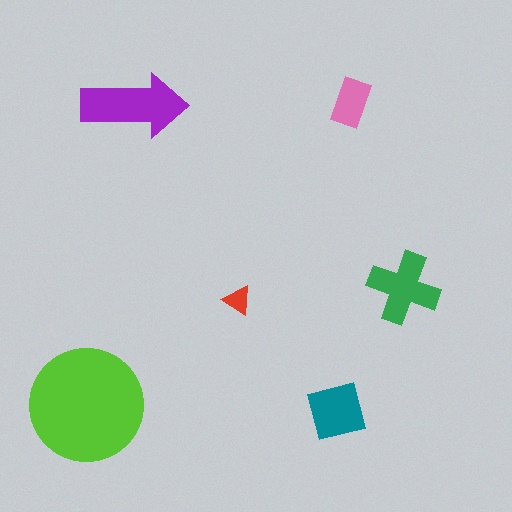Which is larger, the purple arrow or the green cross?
The purple arrow.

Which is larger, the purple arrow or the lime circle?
The lime circle.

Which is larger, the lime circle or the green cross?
The lime circle.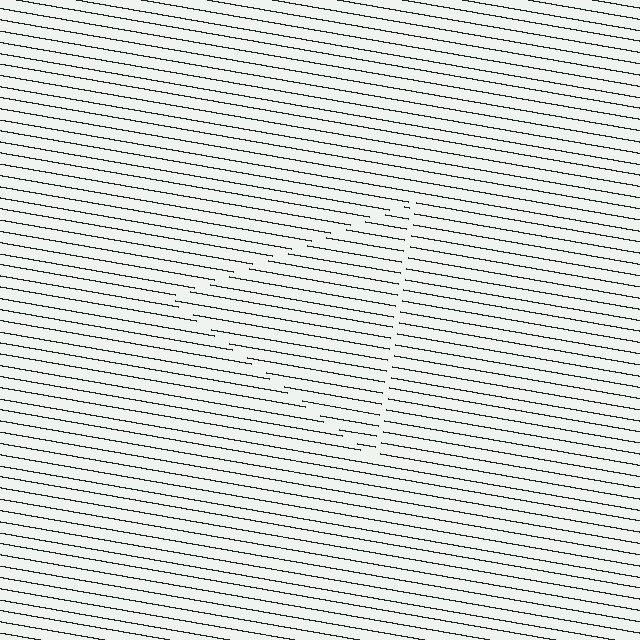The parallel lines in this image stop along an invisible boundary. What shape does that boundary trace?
An illusory triangle. The interior of the shape contains the same grating, shifted by half a period — the contour is defined by the phase discontinuity where line-ends from the inner and outer gratings abut.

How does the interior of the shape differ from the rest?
The interior of the shape contains the same grating, shifted by half a period — the contour is defined by the phase discontinuity where line-ends from the inner and outer gratings abut.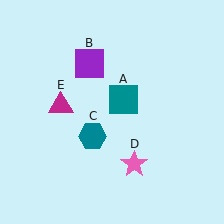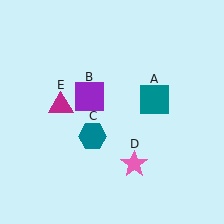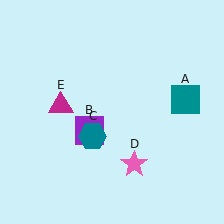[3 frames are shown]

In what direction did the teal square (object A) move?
The teal square (object A) moved right.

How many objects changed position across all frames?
2 objects changed position: teal square (object A), purple square (object B).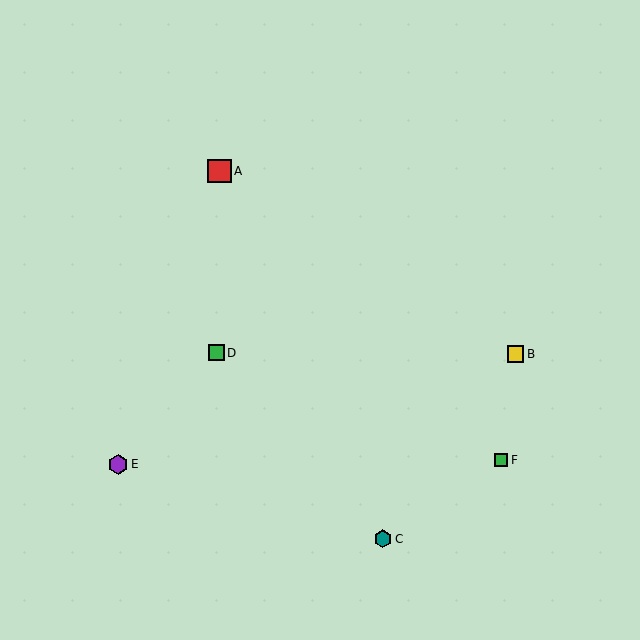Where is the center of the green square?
The center of the green square is at (501, 460).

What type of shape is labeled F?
Shape F is a green square.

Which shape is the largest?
The red square (labeled A) is the largest.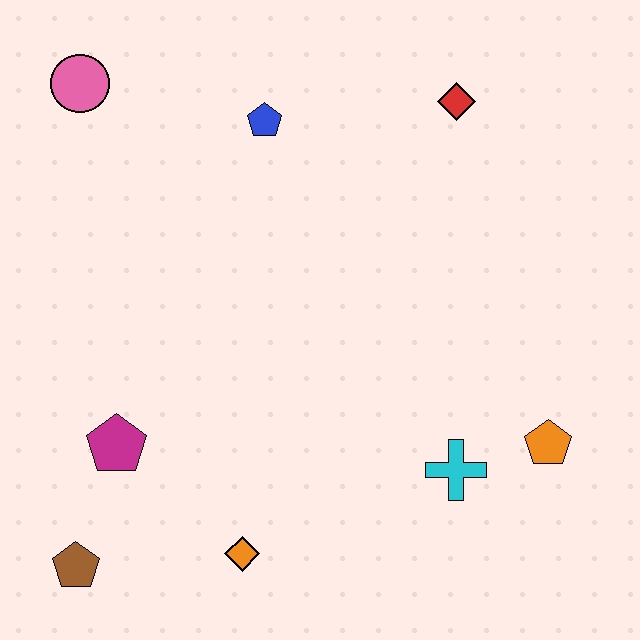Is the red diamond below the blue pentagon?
No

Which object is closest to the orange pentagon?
The cyan cross is closest to the orange pentagon.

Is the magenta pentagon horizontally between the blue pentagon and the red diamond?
No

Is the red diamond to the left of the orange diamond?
No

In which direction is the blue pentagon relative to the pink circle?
The blue pentagon is to the right of the pink circle.